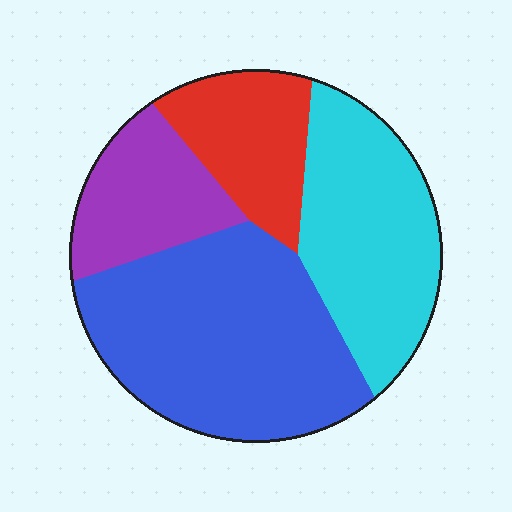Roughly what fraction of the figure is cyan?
Cyan covers roughly 30% of the figure.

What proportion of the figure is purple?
Purple takes up about one sixth (1/6) of the figure.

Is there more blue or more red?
Blue.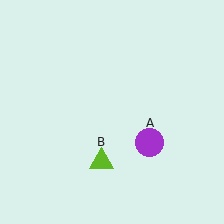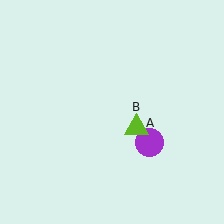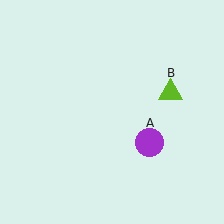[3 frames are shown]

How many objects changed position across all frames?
1 object changed position: lime triangle (object B).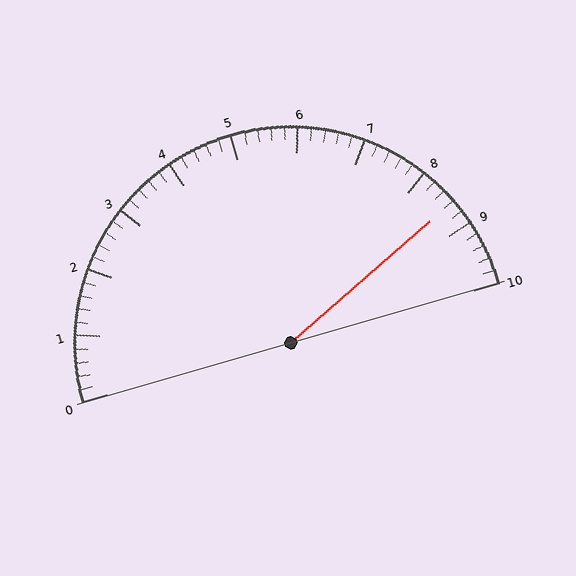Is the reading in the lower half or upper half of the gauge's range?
The reading is in the upper half of the range (0 to 10).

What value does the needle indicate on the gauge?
The needle indicates approximately 8.6.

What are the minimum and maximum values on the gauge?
The gauge ranges from 0 to 10.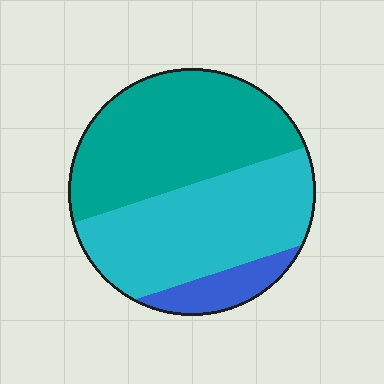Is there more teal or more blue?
Teal.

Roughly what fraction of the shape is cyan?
Cyan takes up between a third and a half of the shape.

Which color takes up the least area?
Blue, at roughly 10%.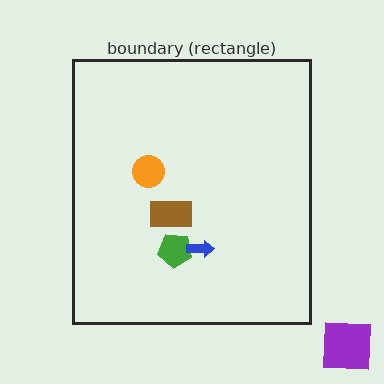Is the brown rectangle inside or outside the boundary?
Inside.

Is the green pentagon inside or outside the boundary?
Inside.